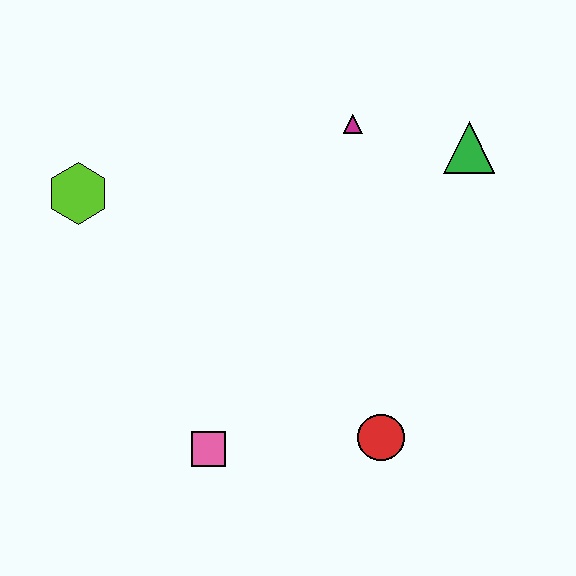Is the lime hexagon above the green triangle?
No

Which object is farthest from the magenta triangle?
The pink square is farthest from the magenta triangle.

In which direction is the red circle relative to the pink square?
The red circle is to the right of the pink square.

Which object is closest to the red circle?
The pink square is closest to the red circle.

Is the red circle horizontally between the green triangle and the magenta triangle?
Yes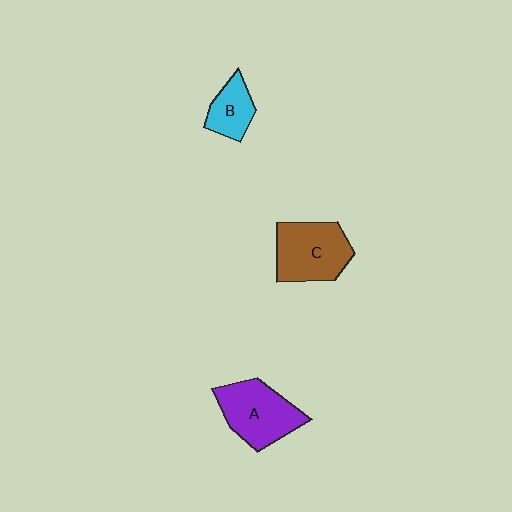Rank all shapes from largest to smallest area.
From largest to smallest: C (brown), A (purple), B (cyan).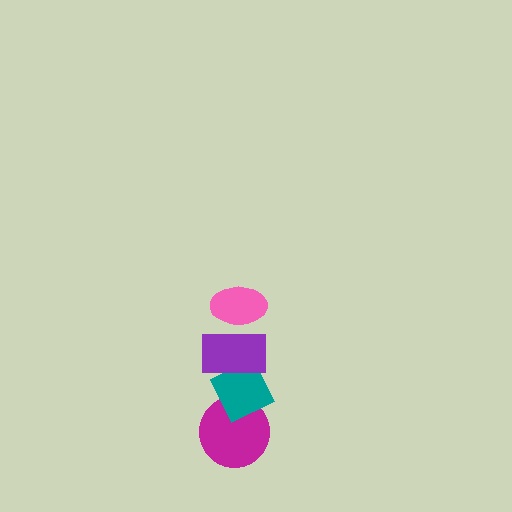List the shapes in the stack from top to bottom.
From top to bottom: the pink ellipse, the purple rectangle, the teal diamond, the magenta circle.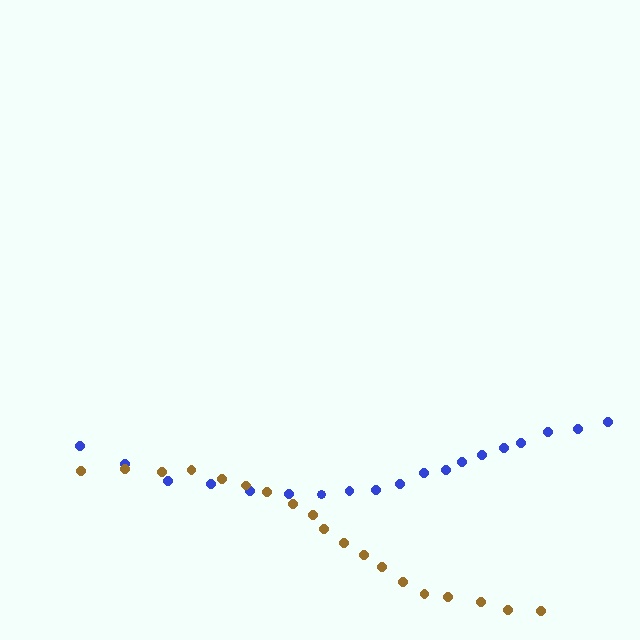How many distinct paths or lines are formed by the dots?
There are 2 distinct paths.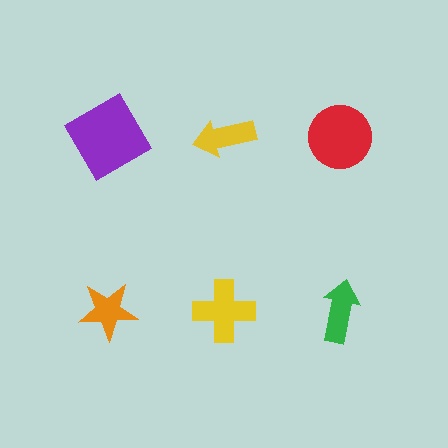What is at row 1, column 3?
A red circle.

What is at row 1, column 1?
A purple diamond.